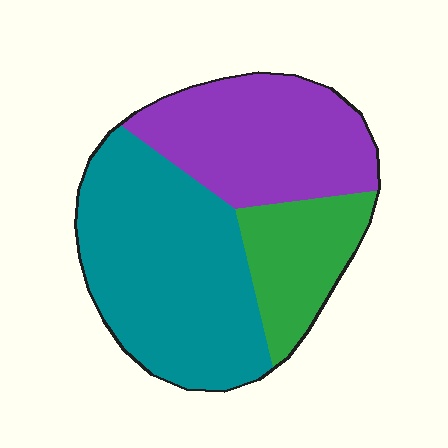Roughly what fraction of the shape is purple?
Purple takes up about one third (1/3) of the shape.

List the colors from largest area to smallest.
From largest to smallest: teal, purple, green.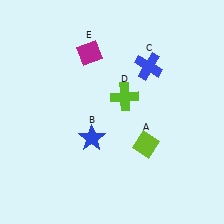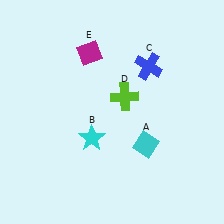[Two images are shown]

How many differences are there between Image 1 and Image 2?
There are 2 differences between the two images.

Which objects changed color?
A changed from lime to cyan. B changed from blue to cyan.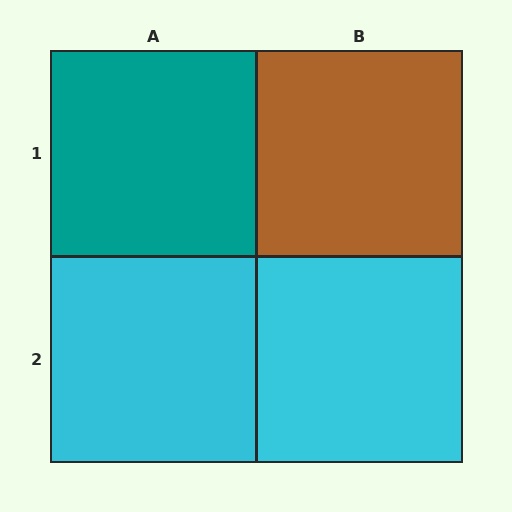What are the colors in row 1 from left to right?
Teal, brown.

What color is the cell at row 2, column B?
Cyan.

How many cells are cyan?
2 cells are cyan.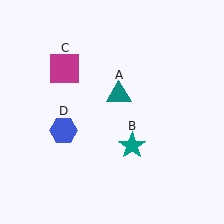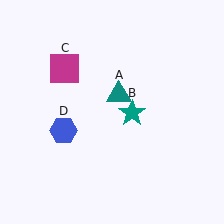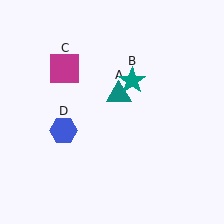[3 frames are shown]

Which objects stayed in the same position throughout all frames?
Teal triangle (object A) and magenta square (object C) and blue hexagon (object D) remained stationary.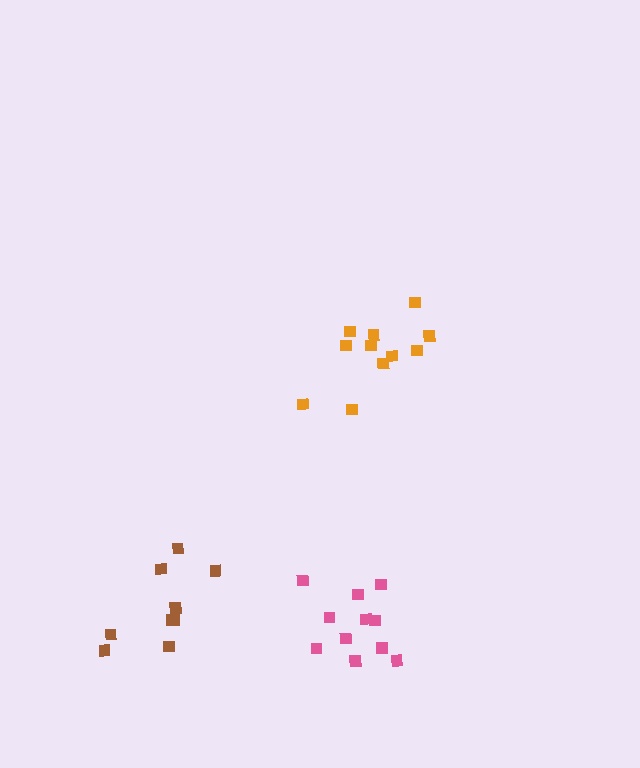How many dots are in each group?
Group 1: 11 dots, Group 2: 11 dots, Group 3: 9 dots (31 total).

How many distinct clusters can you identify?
There are 3 distinct clusters.